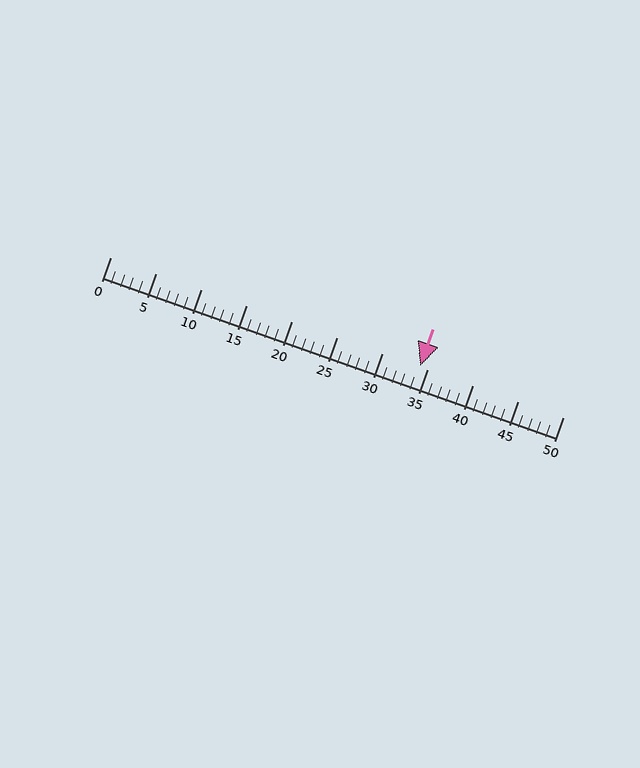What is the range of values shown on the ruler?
The ruler shows values from 0 to 50.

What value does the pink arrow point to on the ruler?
The pink arrow points to approximately 34.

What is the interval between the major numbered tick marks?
The major tick marks are spaced 5 units apart.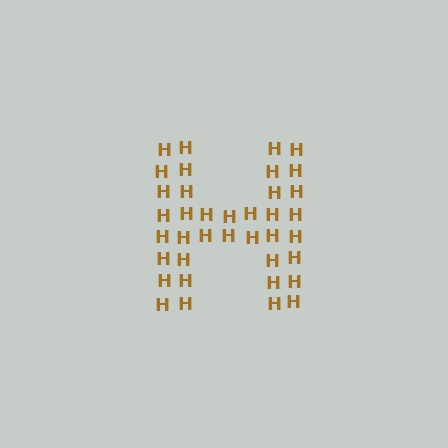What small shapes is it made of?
It is made of small letter H's.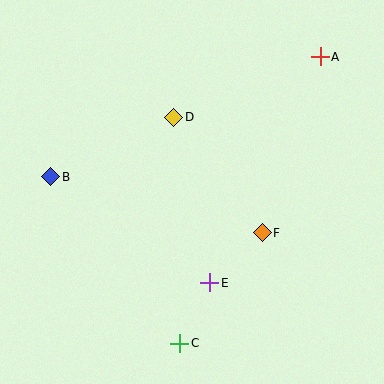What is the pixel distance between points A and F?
The distance between A and F is 186 pixels.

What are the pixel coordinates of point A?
Point A is at (320, 57).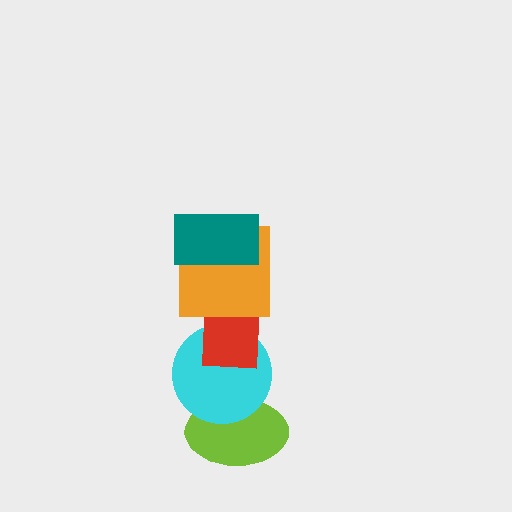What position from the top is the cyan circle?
The cyan circle is 4th from the top.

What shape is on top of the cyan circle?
The red rectangle is on top of the cyan circle.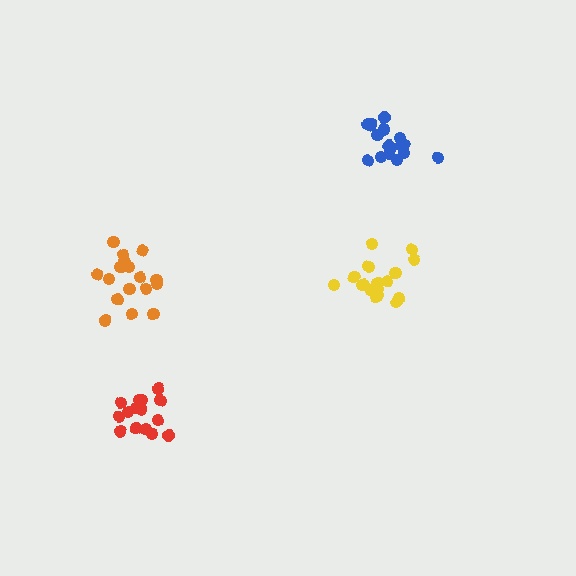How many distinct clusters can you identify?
There are 4 distinct clusters.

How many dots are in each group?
Group 1: 17 dots, Group 2: 16 dots, Group 3: 18 dots, Group 4: 17 dots (68 total).